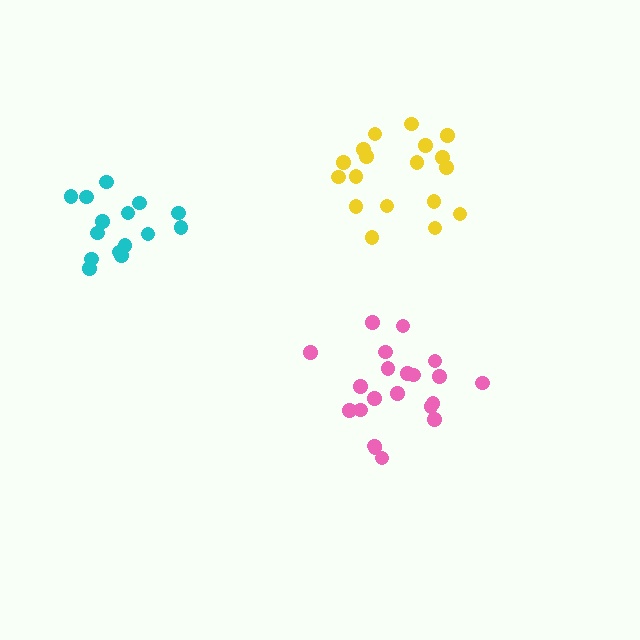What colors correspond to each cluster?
The clusters are colored: pink, cyan, yellow.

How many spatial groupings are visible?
There are 3 spatial groupings.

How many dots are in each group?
Group 1: 21 dots, Group 2: 15 dots, Group 3: 18 dots (54 total).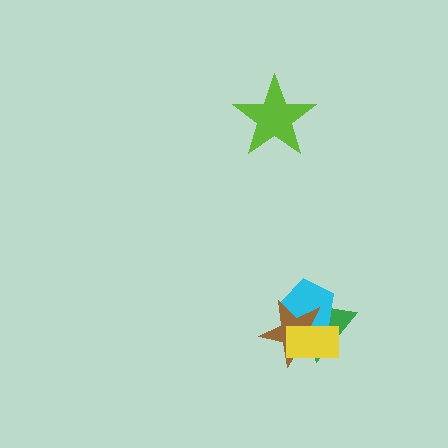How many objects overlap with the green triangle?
3 objects overlap with the green triangle.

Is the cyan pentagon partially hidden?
Yes, it is partially covered by another shape.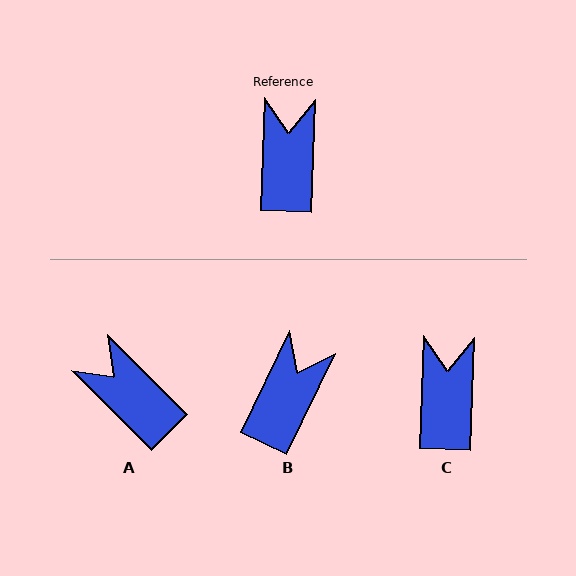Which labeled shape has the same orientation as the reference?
C.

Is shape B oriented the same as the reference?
No, it is off by about 24 degrees.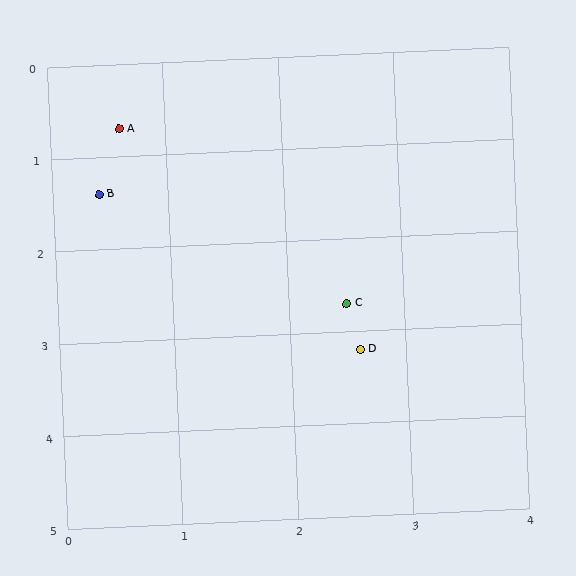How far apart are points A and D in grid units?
Points A and D are about 3.2 grid units apart.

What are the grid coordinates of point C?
Point C is at approximately (2.5, 2.7).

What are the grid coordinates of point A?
Point A is at approximately (0.6, 0.7).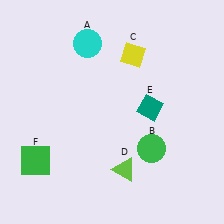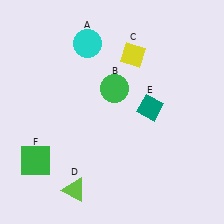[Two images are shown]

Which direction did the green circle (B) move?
The green circle (B) moved up.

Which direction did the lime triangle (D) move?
The lime triangle (D) moved left.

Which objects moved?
The objects that moved are: the green circle (B), the lime triangle (D).